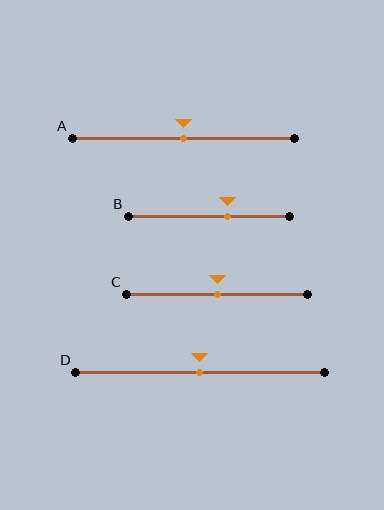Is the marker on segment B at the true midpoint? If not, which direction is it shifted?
No, the marker on segment B is shifted to the right by about 11% of the segment length.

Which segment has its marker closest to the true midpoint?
Segment A has its marker closest to the true midpoint.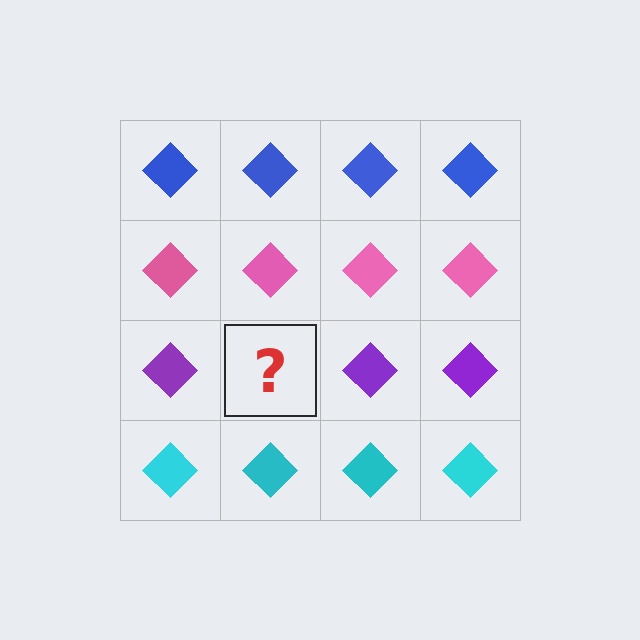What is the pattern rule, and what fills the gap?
The rule is that each row has a consistent color. The gap should be filled with a purple diamond.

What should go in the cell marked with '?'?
The missing cell should contain a purple diamond.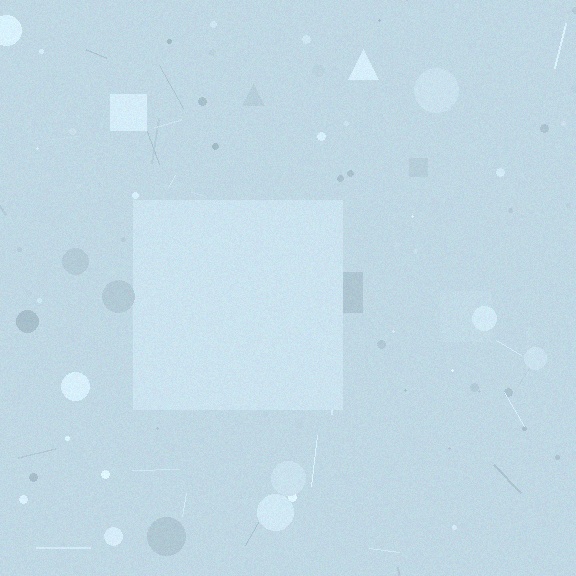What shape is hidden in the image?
A square is hidden in the image.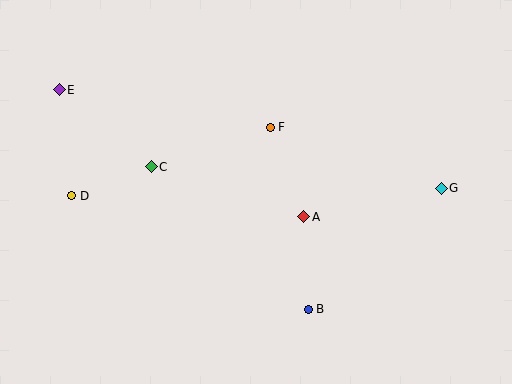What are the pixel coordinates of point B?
Point B is at (308, 309).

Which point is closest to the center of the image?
Point A at (304, 217) is closest to the center.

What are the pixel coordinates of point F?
Point F is at (270, 127).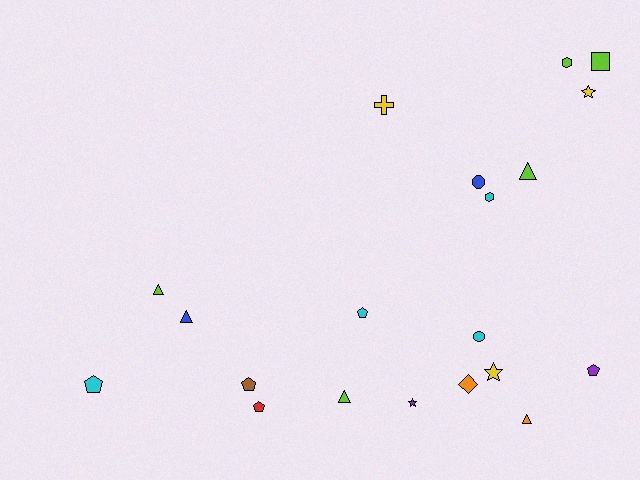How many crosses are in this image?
There is 1 cross.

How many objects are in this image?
There are 20 objects.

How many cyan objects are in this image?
There are 4 cyan objects.